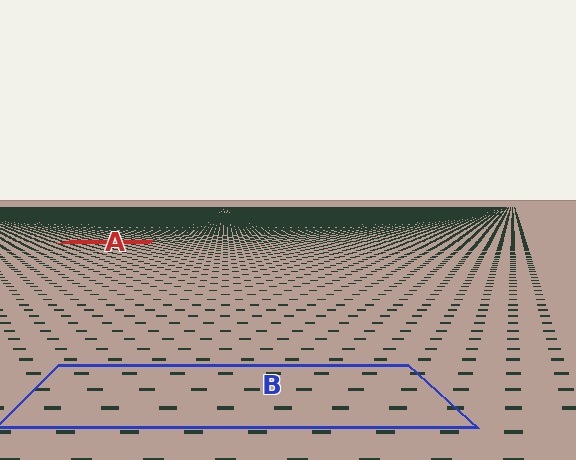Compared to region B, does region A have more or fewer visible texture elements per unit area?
Region A has more texture elements per unit area — they are packed more densely because it is farther away.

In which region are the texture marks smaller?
The texture marks are smaller in region A, because it is farther away.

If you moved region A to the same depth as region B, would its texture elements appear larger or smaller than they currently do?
They would appear larger. At a closer depth, the same texture elements are projected at a bigger on-screen size.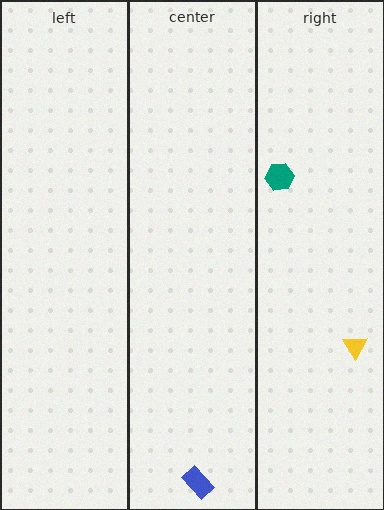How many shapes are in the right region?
2.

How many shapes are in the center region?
1.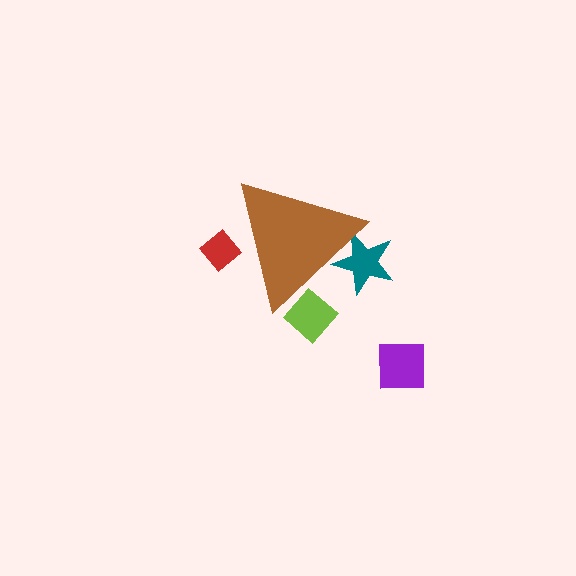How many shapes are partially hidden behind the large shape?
3 shapes are partially hidden.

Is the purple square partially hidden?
No, the purple square is fully visible.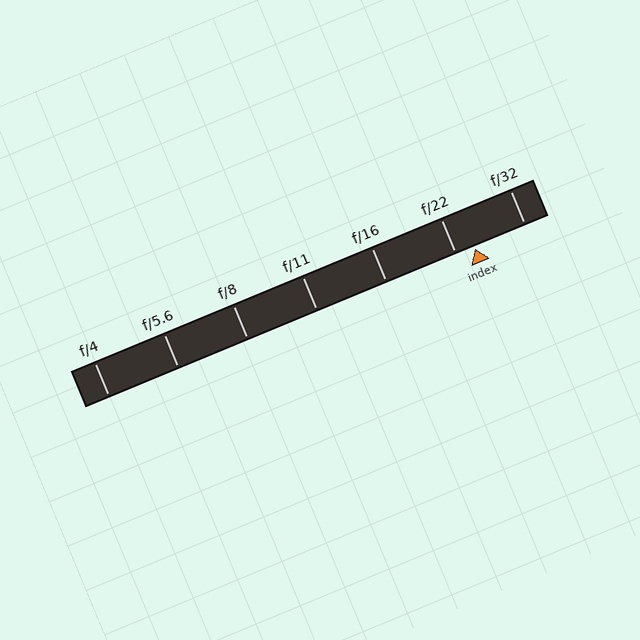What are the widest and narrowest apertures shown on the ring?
The widest aperture shown is f/4 and the narrowest is f/32.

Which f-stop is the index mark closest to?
The index mark is closest to f/22.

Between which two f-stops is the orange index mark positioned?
The index mark is between f/22 and f/32.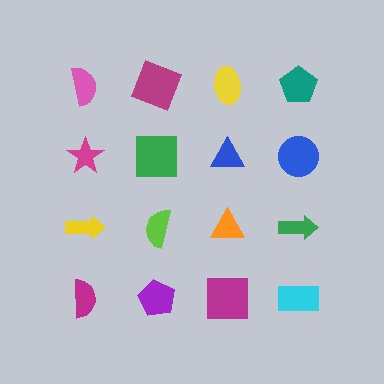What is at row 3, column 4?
A green arrow.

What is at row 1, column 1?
A pink semicircle.